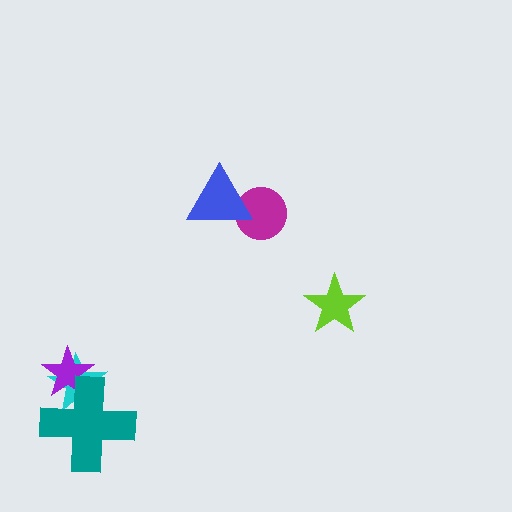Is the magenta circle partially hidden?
Yes, it is partially covered by another shape.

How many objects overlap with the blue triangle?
1 object overlaps with the blue triangle.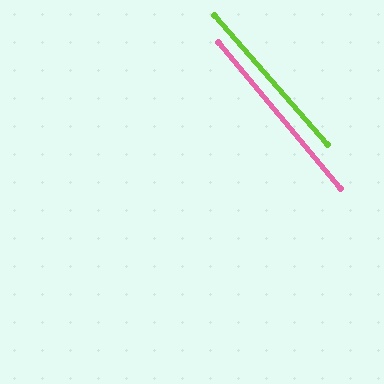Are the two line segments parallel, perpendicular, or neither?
Parallel — their directions differ by only 1.4°.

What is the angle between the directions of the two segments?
Approximately 1 degree.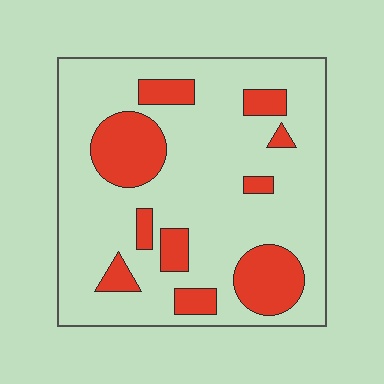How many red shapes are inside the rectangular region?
10.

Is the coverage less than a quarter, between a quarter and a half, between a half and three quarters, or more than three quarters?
Less than a quarter.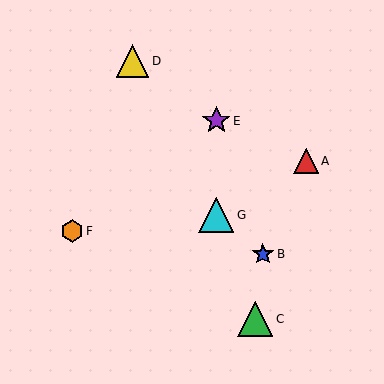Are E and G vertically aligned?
Yes, both are at x≈216.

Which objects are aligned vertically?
Objects E, G are aligned vertically.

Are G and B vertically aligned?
No, G is at x≈216 and B is at x≈263.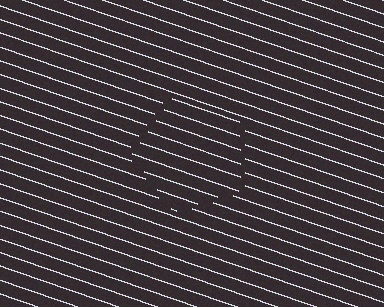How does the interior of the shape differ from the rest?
The interior of the shape contains the same grating, shifted by half a period — the contour is defined by the phase discontinuity where line-ends from the inner and outer gratings abut.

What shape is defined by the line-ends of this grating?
An illusory pentagon. The interior of the shape contains the same grating, shifted by half a period — the contour is defined by the phase discontinuity where line-ends from the inner and outer gratings abut.